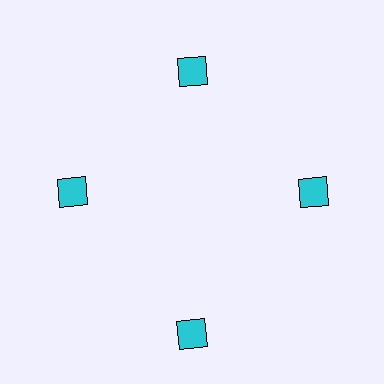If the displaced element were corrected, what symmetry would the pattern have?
It would have 4-fold rotational symmetry — the pattern would map onto itself every 90 degrees.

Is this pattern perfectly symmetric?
No. The 4 cyan diamonds are arranged in a ring, but one element near the 6 o'clock position is pushed outward from the center, breaking the 4-fold rotational symmetry.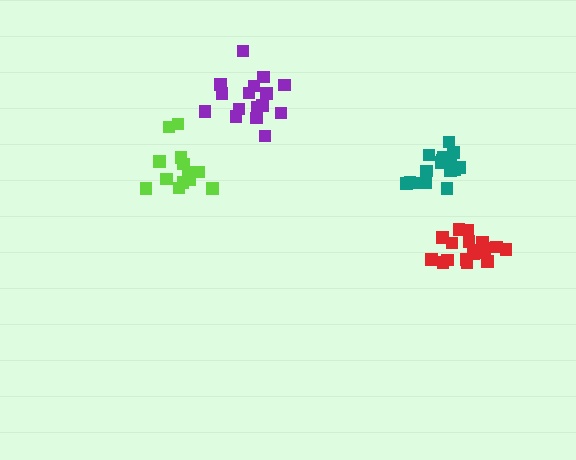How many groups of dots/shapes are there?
There are 4 groups.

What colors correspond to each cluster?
The clusters are colored: red, lime, purple, teal.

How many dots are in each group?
Group 1: 18 dots, Group 2: 13 dots, Group 3: 16 dots, Group 4: 16 dots (63 total).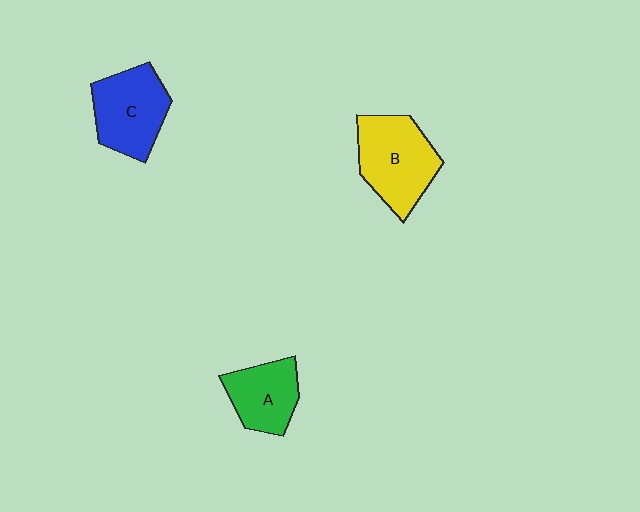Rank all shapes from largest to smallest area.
From largest to smallest: B (yellow), C (blue), A (green).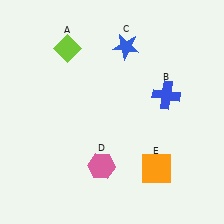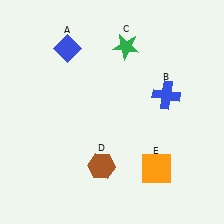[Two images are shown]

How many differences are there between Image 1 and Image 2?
There are 3 differences between the two images.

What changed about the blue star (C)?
In Image 1, C is blue. In Image 2, it changed to green.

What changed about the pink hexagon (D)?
In Image 1, D is pink. In Image 2, it changed to brown.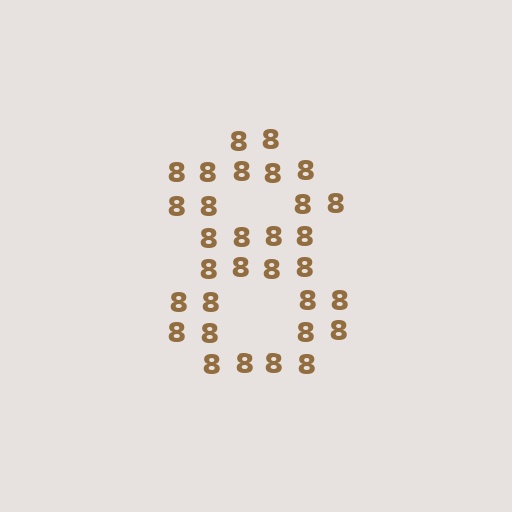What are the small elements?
The small elements are digit 8's.